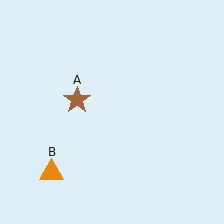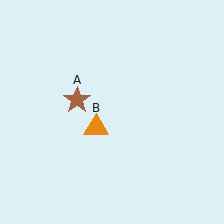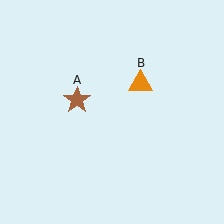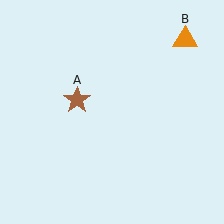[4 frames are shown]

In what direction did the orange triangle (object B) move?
The orange triangle (object B) moved up and to the right.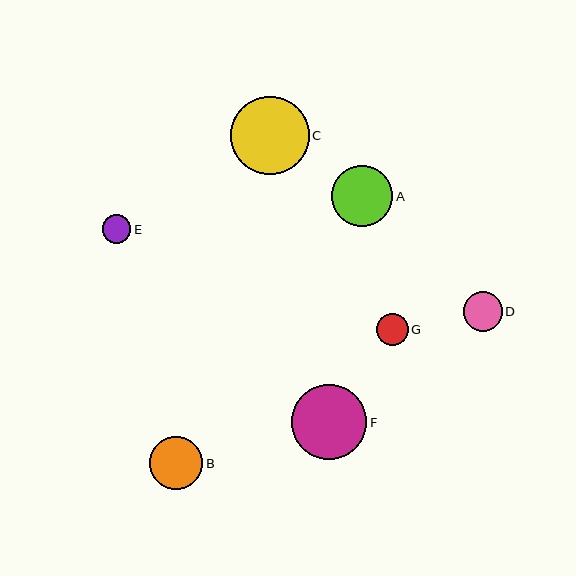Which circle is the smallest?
Circle E is the smallest with a size of approximately 29 pixels.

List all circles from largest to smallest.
From largest to smallest: C, F, A, B, D, G, E.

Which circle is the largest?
Circle C is the largest with a size of approximately 78 pixels.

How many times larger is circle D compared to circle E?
Circle D is approximately 1.4 times the size of circle E.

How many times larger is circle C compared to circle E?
Circle C is approximately 2.7 times the size of circle E.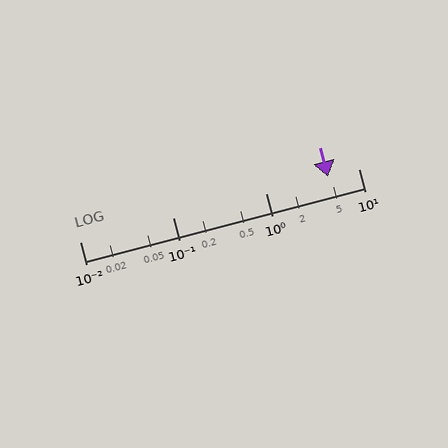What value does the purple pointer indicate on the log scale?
The pointer indicates approximately 4.7.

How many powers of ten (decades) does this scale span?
The scale spans 3 decades, from 0.01 to 10.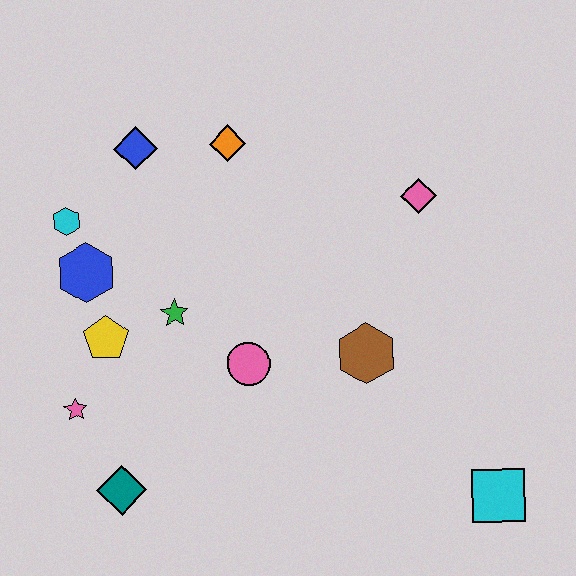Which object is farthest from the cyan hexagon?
The cyan square is farthest from the cyan hexagon.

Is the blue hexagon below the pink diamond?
Yes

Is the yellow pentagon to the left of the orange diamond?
Yes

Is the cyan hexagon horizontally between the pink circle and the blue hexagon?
No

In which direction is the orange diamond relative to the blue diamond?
The orange diamond is to the right of the blue diamond.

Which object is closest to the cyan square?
The brown hexagon is closest to the cyan square.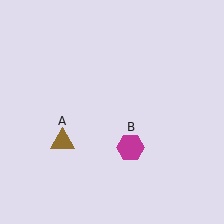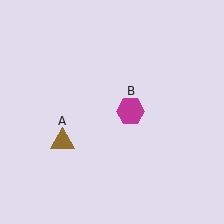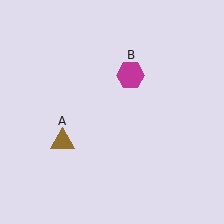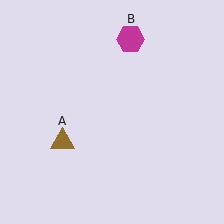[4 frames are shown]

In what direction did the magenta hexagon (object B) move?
The magenta hexagon (object B) moved up.